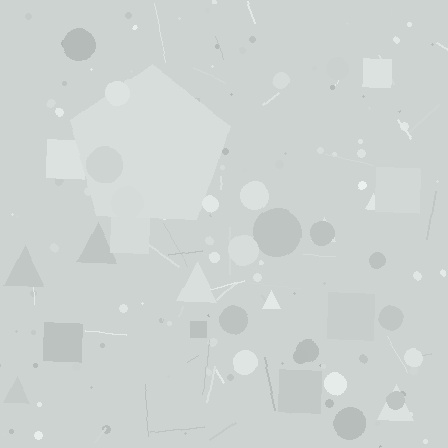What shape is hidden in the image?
A pentagon is hidden in the image.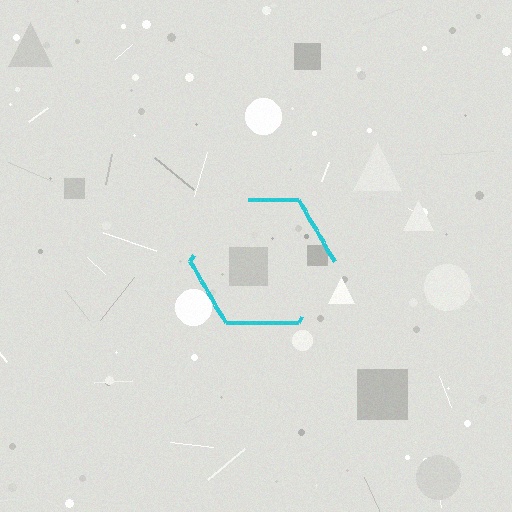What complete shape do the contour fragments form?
The contour fragments form a hexagon.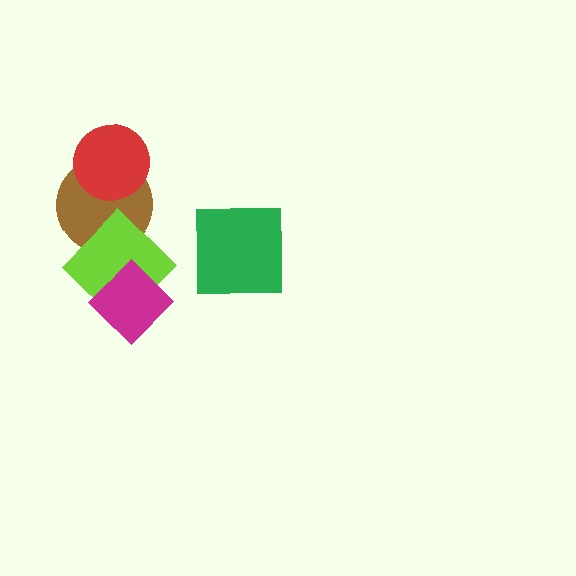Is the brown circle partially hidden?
Yes, it is partially covered by another shape.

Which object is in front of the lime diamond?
The magenta diamond is in front of the lime diamond.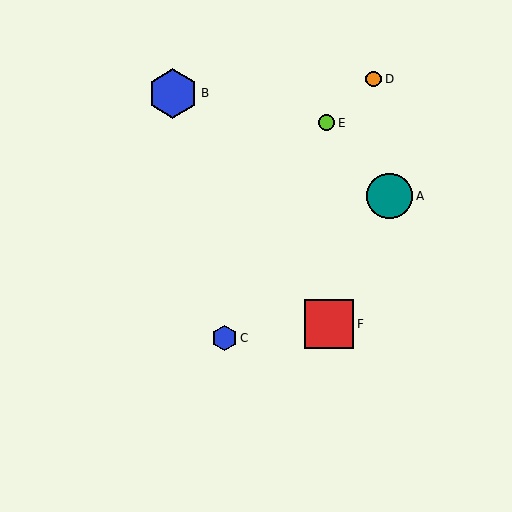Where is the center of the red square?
The center of the red square is at (329, 324).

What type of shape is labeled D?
Shape D is an orange circle.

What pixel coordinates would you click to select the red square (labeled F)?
Click at (329, 324) to select the red square F.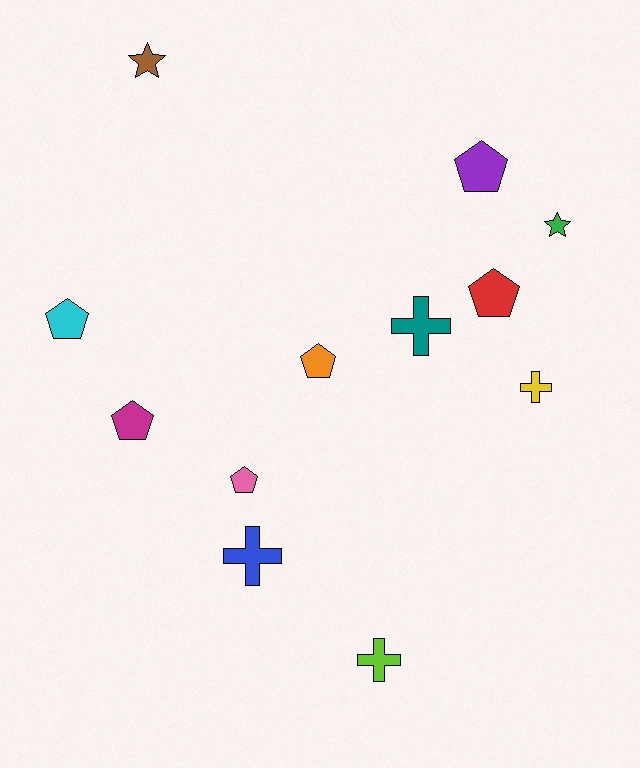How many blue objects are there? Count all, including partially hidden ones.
There is 1 blue object.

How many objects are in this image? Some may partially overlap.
There are 12 objects.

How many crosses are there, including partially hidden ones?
There are 4 crosses.